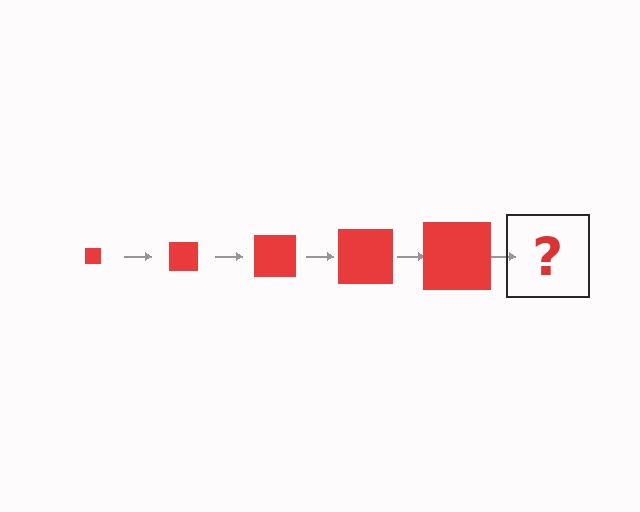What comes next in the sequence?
The next element should be a red square, larger than the previous one.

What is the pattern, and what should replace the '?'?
The pattern is that the square gets progressively larger each step. The '?' should be a red square, larger than the previous one.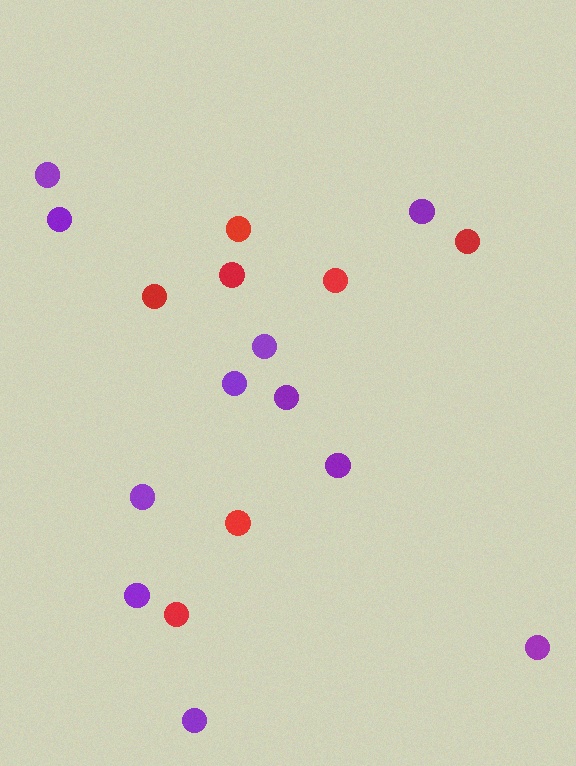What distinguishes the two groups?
There are 2 groups: one group of red circles (7) and one group of purple circles (11).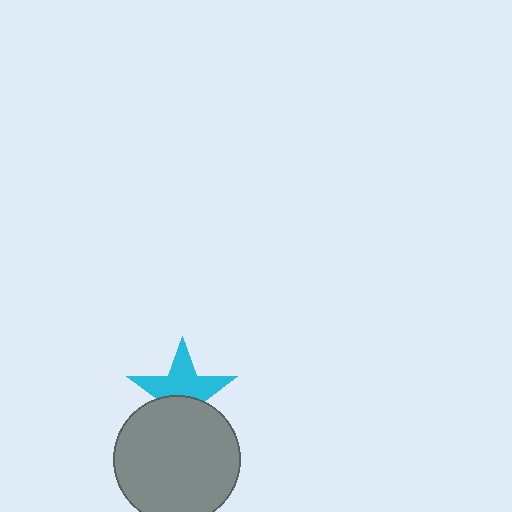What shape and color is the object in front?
The object in front is a gray circle.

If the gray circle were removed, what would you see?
You would see the complete cyan star.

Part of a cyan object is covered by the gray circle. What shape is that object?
It is a star.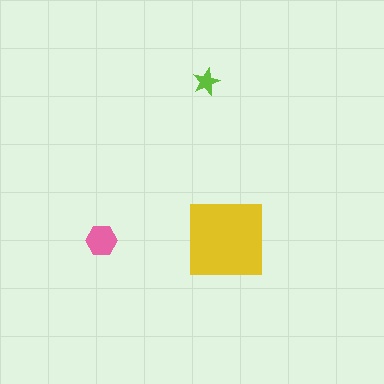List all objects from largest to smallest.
The yellow square, the pink hexagon, the lime star.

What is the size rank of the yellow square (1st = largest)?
1st.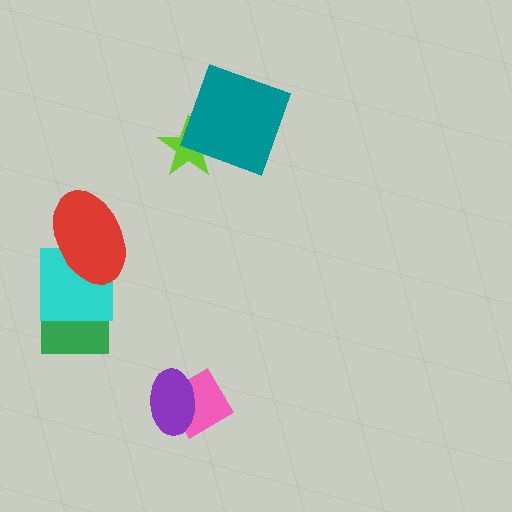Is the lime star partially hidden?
Yes, it is partially covered by another shape.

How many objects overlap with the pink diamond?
1 object overlaps with the pink diamond.